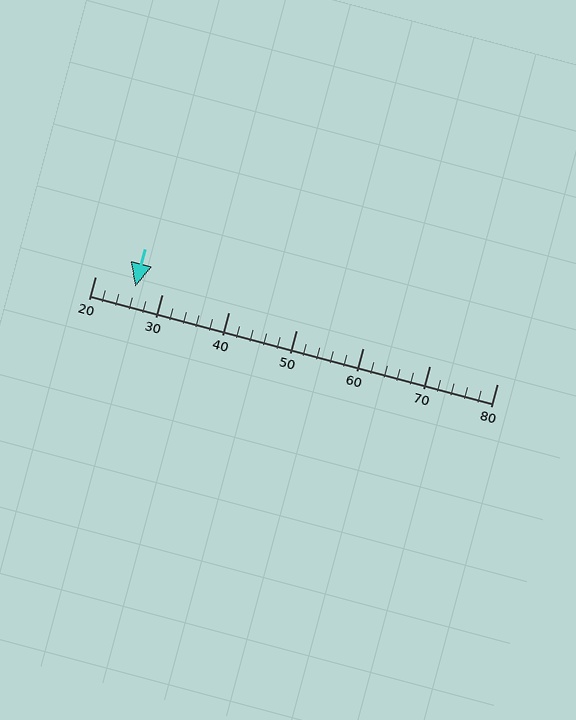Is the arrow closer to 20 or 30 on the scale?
The arrow is closer to 30.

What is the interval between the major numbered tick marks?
The major tick marks are spaced 10 units apart.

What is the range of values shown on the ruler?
The ruler shows values from 20 to 80.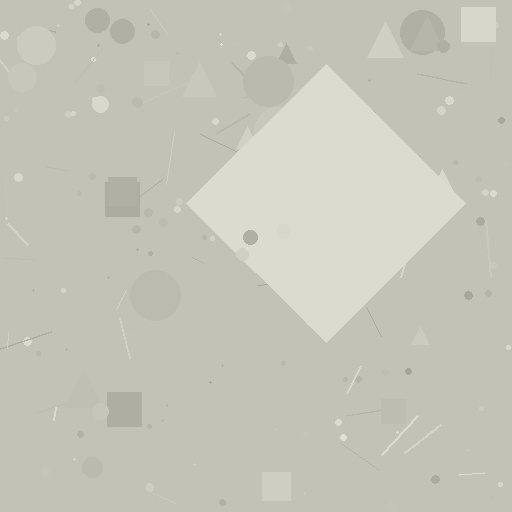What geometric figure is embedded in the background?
A diamond is embedded in the background.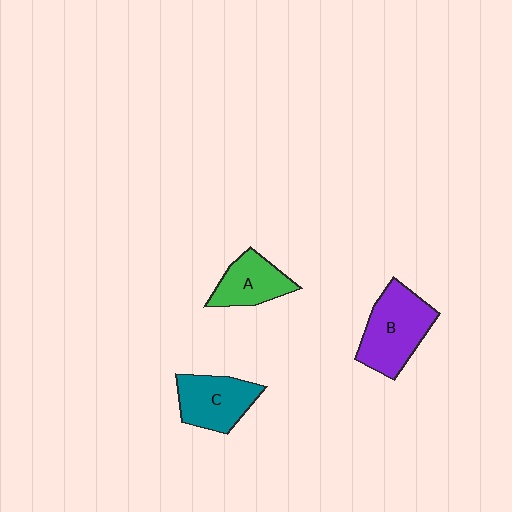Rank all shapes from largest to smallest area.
From largest to smallest: B (purple), C (teal), A (green).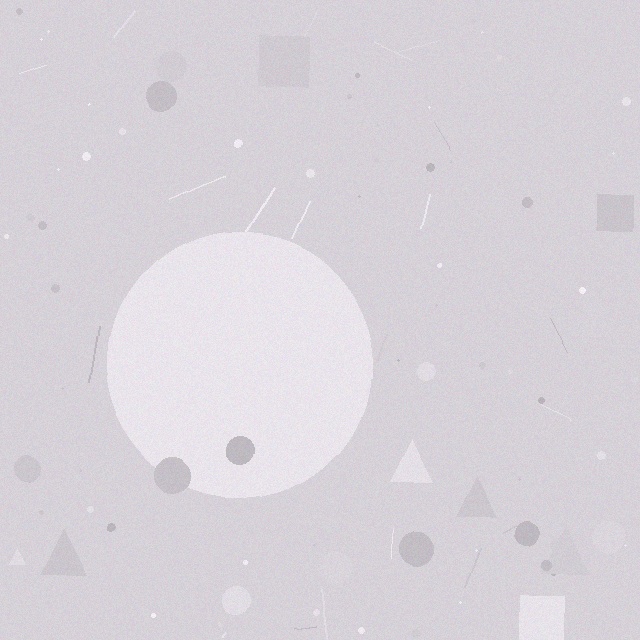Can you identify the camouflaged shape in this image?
The camouflaged shape is a circle.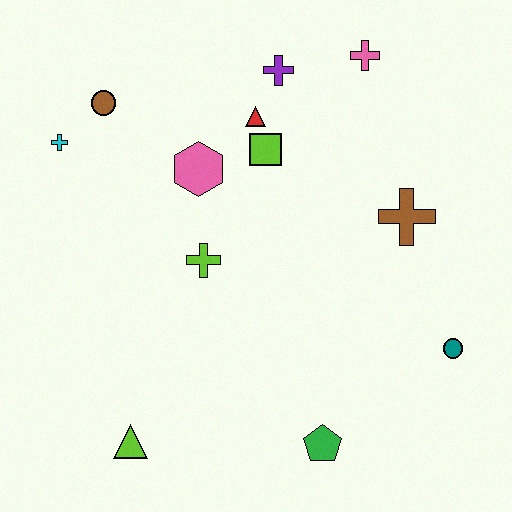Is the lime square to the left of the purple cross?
Yes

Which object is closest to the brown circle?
The cyan cross is closest to the brown circle.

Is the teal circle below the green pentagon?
No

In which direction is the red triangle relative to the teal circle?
The red triangle is above the teal circle.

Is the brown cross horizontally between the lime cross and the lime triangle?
No